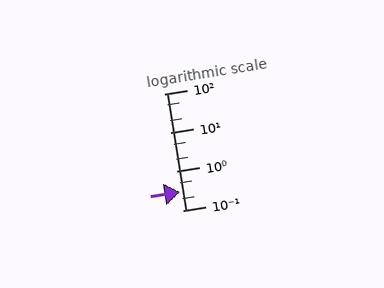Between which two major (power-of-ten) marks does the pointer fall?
The pointer is between 0.1 and 1.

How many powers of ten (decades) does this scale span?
The scale spans 3 decades, from 0.1 to 100.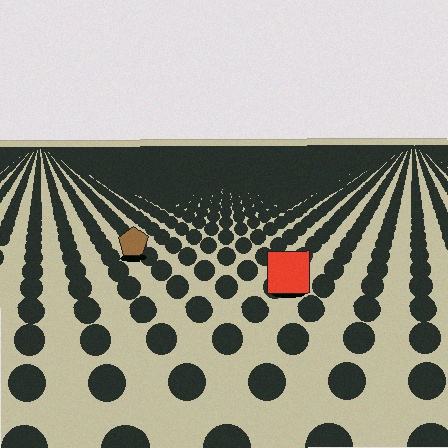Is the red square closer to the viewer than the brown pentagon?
Yes. The red square is closer — you can tell from the texture gradient: the ground texture is coarser near it.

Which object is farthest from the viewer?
The brown pentagon is farthest from the viewer. It appears smaller and the ground texture around it is denser.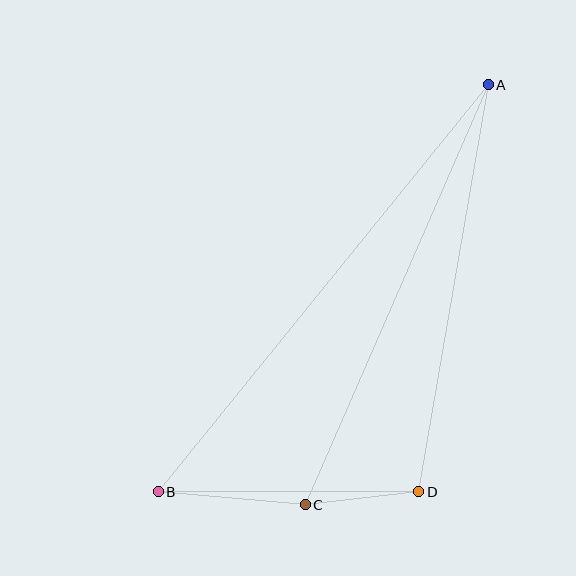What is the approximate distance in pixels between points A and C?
The distance between A and C is approximately 458 pixels.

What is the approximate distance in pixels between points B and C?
The distance between B and C is approximately 148 pixels.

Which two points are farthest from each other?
Points A and B are farthest from each other.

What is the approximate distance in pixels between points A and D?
The distance between A and D is approximately 413 pixels.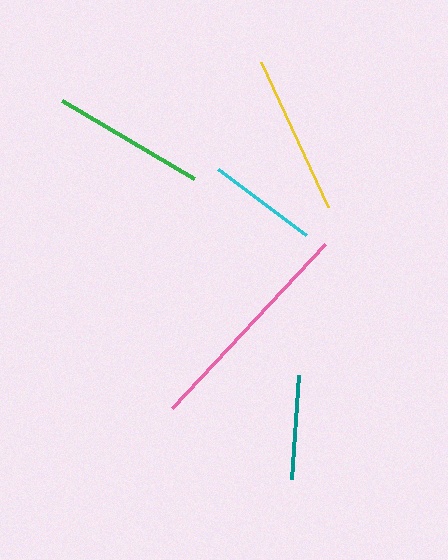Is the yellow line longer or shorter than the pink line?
The pink line is longer than the yellow line.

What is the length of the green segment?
The green segment is approximately 153 pixels long.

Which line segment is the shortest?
The teal line is the shortest at approximately 104 pixels.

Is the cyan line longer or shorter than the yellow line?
The yellow line is longer than the cyan line.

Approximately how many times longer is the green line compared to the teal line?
The green line is approximately 1.5 times the length of the teal line.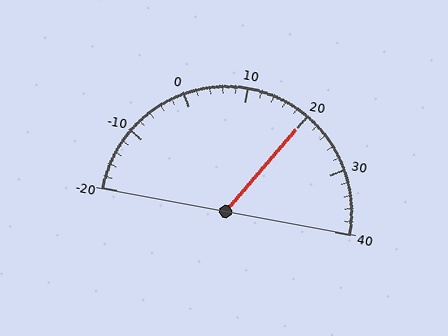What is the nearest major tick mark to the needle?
The nearest major tick mark is 20.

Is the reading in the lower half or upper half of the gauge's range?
The reading is in the upper half of the range (-20 to 40).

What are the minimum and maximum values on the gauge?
The gauge ranges from -20 to 40.